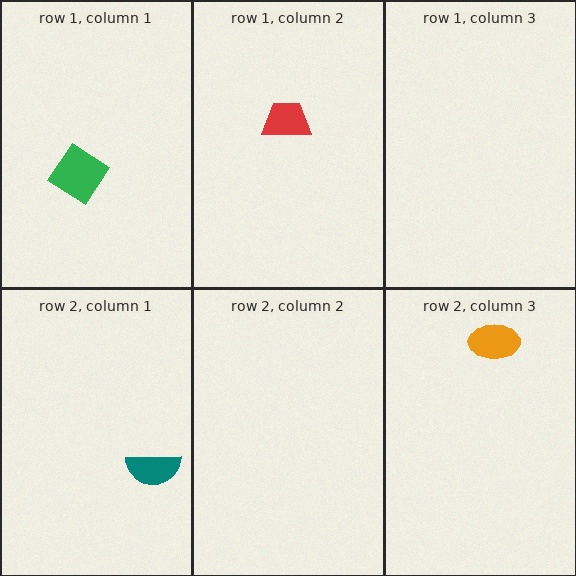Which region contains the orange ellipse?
The row 2, column 3 region.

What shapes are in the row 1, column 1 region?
The green diamond.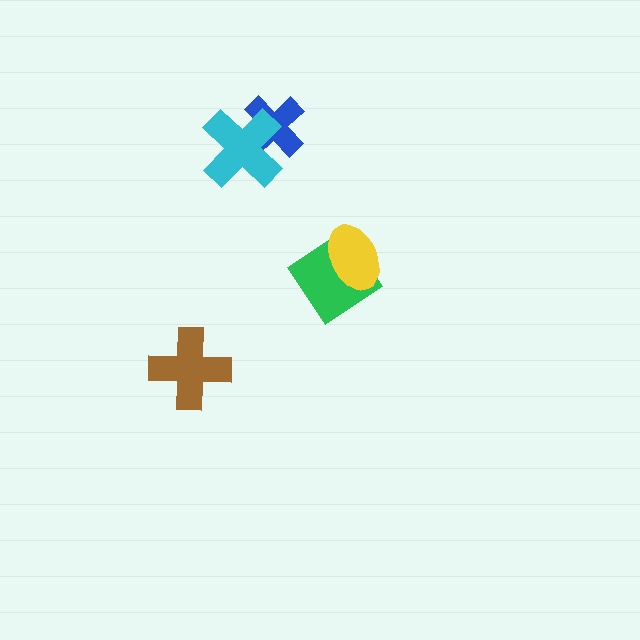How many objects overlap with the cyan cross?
1 object overlaps with the cyan cross.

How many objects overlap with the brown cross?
0 objects overlap with the brown cross.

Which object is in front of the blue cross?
The cyan cross is in front of the blue cross.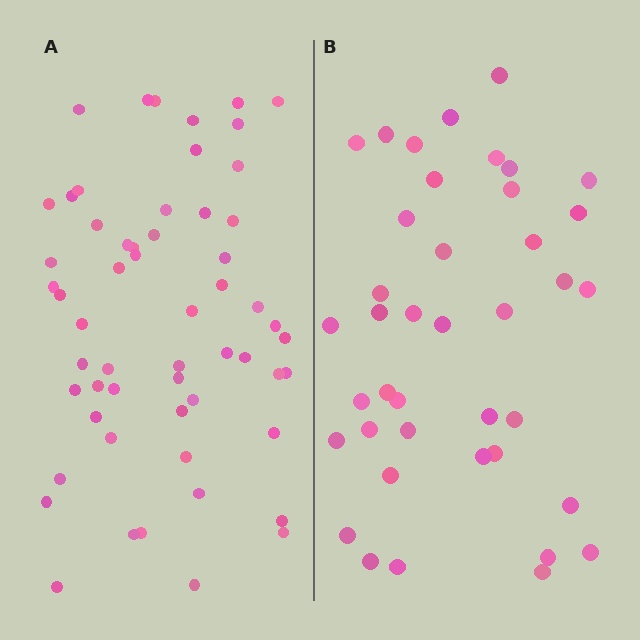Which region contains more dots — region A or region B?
Region A (the left region) has more dots.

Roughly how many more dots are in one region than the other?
Region A has approximately 15 more dots than region B.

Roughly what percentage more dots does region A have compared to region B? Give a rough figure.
About 40% more.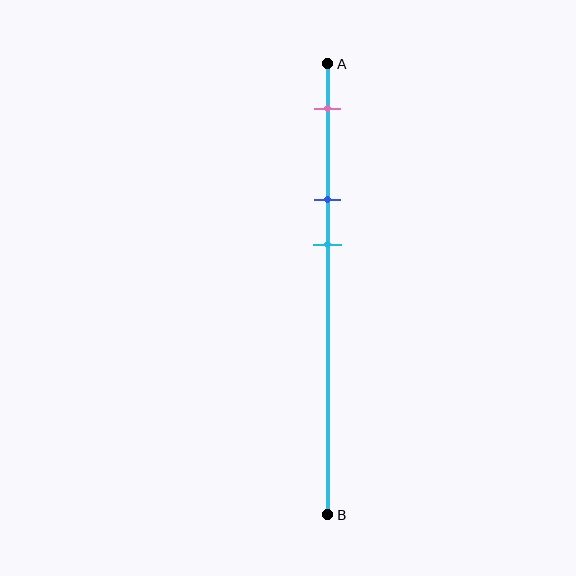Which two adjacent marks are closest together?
The blue and cyan marks are the closest adjacent pair.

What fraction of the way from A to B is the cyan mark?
The cyan mark is approximately 40% (0.4) of the way from A to B.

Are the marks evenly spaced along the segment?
Yes, the marks are approximately evenly spaced.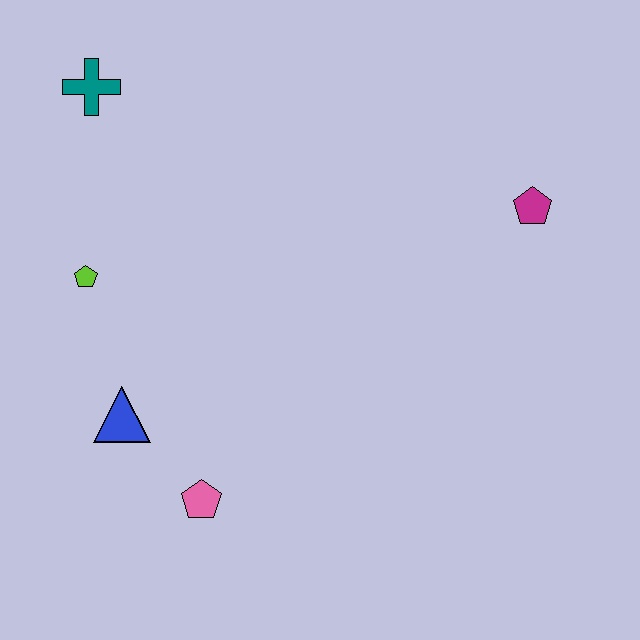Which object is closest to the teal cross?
The lime pentagon is closest to the teal cross.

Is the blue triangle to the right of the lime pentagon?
Yes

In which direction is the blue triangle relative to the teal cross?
The blue triangle is below the teal cross.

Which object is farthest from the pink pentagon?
The magenta pentagon is farthest from the pink pentagon.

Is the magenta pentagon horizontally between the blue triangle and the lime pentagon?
No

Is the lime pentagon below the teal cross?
Yes